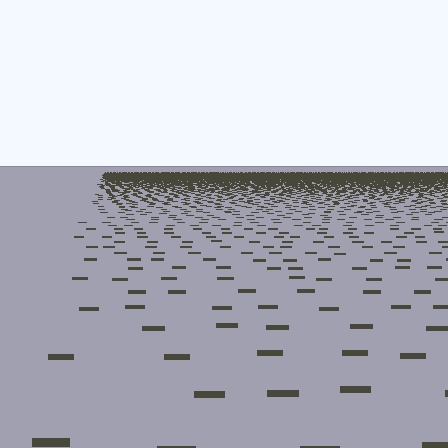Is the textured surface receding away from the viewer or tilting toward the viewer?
The surface is receding away from the viewer. Texture elements get smaller and denser toward the top.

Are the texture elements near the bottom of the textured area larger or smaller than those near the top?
Larger. Near the bottom, elements are closer to the viewer and appear at a bigger on-screen size.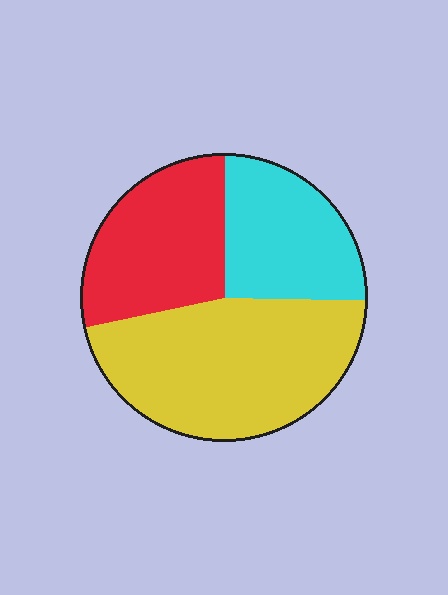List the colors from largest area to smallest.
From largest to smallest: yellow, red, cyan.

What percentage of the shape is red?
Red takes up about one quarter (1/4) of the shape.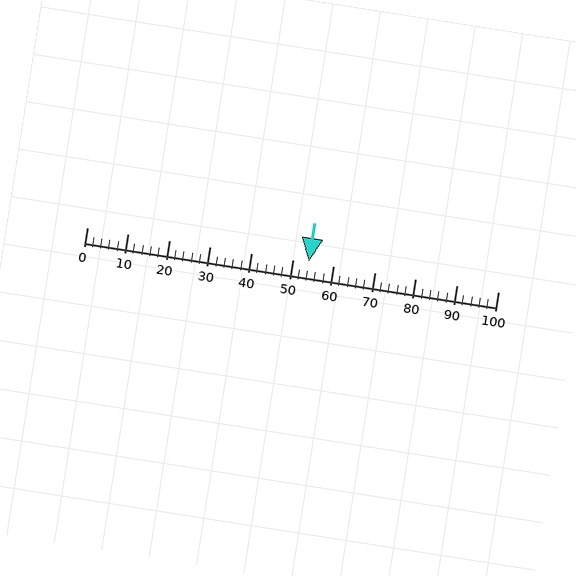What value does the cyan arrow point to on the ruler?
The cyan arrow points to approximately 54.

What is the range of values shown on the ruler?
The ruler shows values from 0 to 100.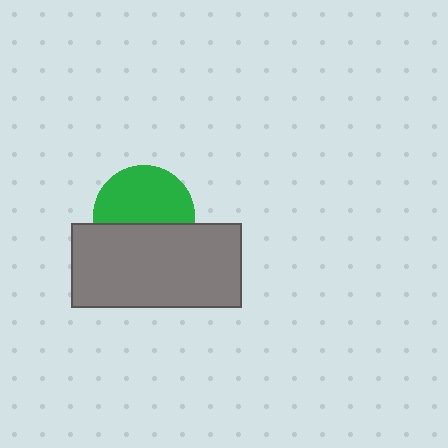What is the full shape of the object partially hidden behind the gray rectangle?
The partially hidden object is a green circle.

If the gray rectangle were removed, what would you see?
You would see the complete green circle.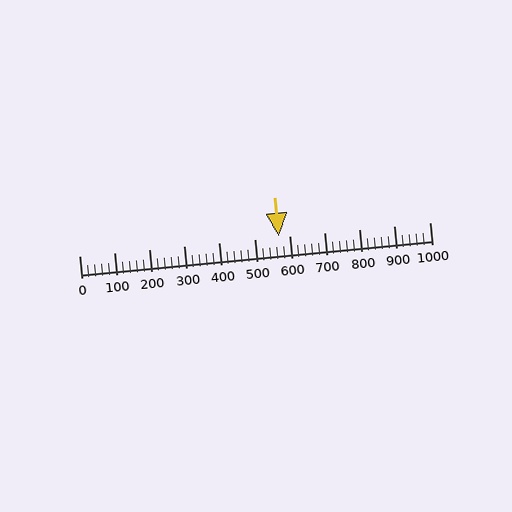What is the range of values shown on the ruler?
The ruler shows values from 0 to 1000.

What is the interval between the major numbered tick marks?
The major tick marks are spaced 100 units apart.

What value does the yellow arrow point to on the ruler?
The yellow arrow points to approximately 569.